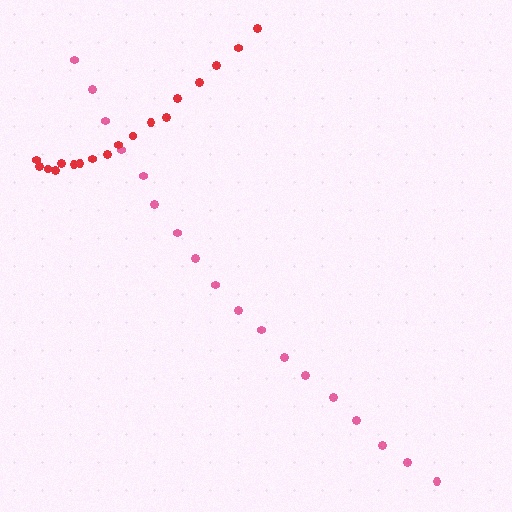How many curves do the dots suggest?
There are 2 distinct paths.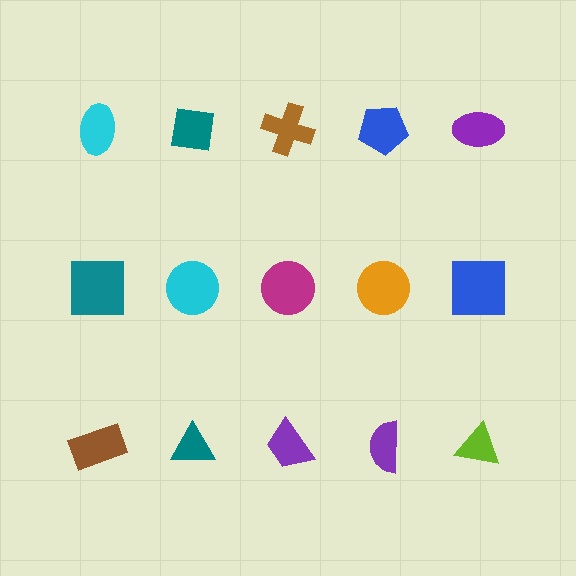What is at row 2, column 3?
A magenta circle.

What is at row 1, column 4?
A blue pentagon.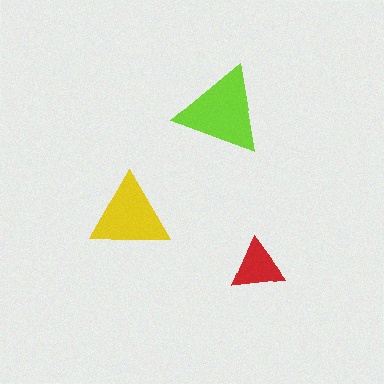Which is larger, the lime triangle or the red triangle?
The lime one.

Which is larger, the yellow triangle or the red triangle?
The yellow one.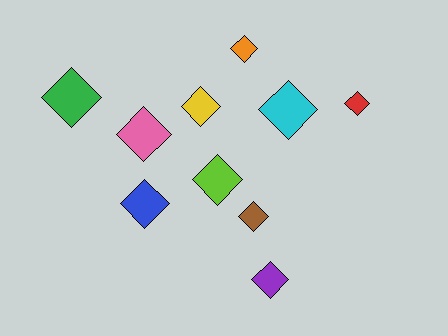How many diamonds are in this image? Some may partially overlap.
There are 10 diamonds.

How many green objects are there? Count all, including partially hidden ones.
There is 1 green object.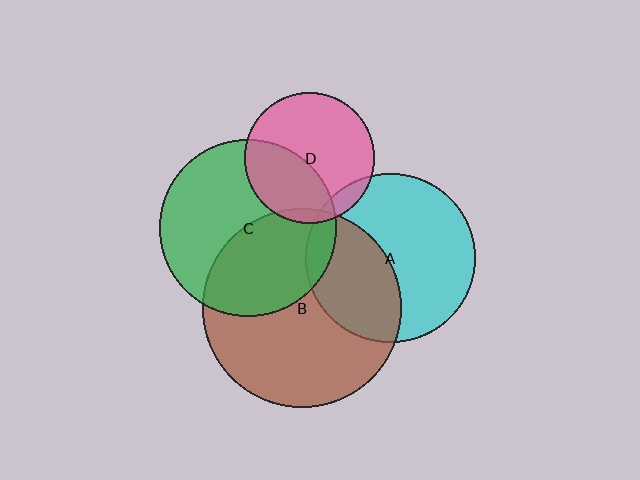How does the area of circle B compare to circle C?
Approximately 1.3 times.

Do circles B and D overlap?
Yes.